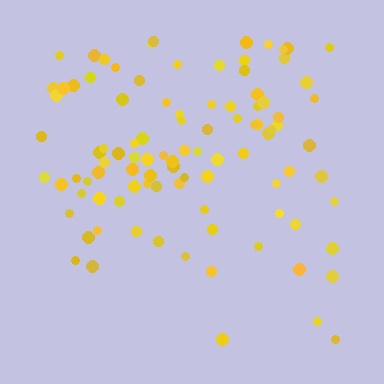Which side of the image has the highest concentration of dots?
The top.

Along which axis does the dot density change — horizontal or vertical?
Vertical.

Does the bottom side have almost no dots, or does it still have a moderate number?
Still a moderate number, just noticeably fewer than the top.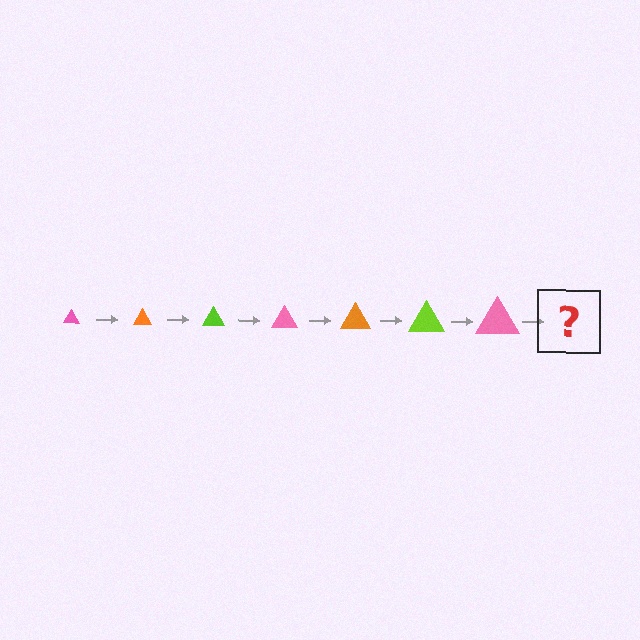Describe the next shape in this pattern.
It should be an orange triangle, larger than the previous one.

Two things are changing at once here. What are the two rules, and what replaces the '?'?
The two rules are that the triangle grows larger each step and the color cycles through pink, orange, and lime. The '?' should be an orange triangle, larger than the previous one.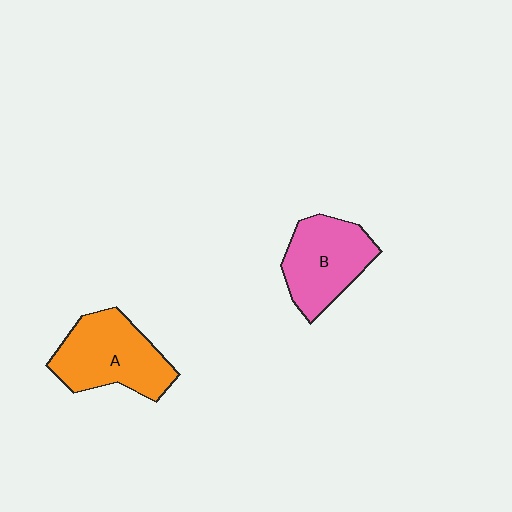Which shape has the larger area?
Shape A (orange).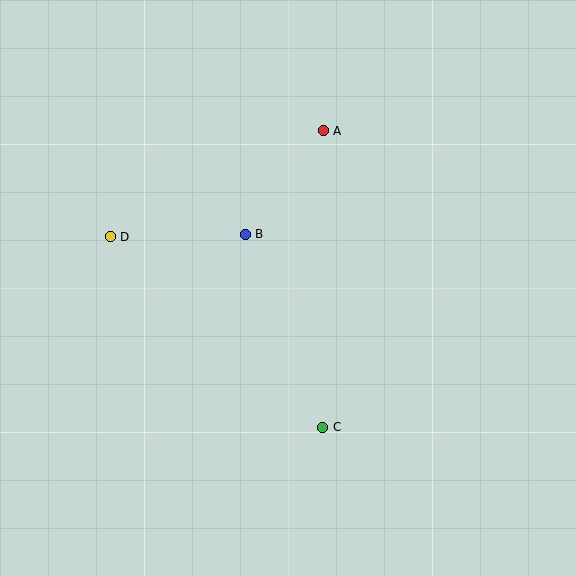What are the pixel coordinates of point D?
Point D is at (110, 237).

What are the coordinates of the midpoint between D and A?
The midpoint between D and A is at (217, 184).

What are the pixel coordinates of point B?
Point B is at (245, 234).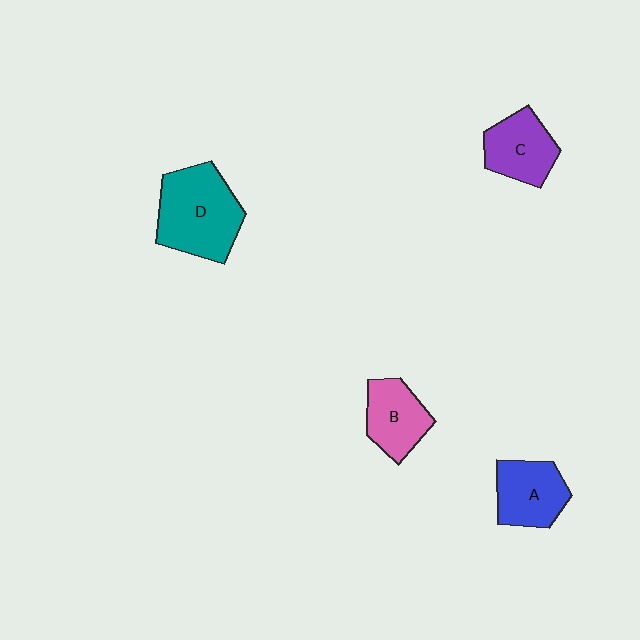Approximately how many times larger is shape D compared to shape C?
Approximately 1.6 times.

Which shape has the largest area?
Shape D (teal).